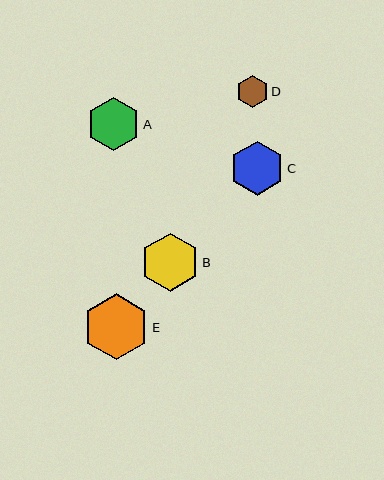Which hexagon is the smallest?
Hexagon D is the smallest with a size of approximately 32 pixels.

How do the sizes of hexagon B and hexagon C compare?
Hexagon B and hexagon C are approximately the same size.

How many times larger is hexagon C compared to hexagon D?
Hexagon C is approximately 1.7 times the size of hexagon D.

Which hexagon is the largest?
Hexagon E is the largest with a size of approximately 66 pixels.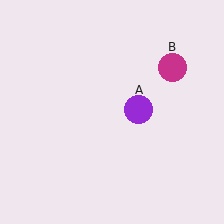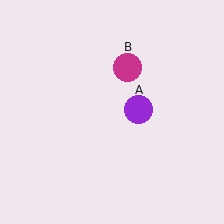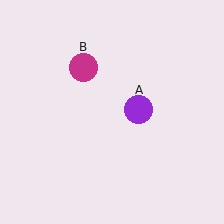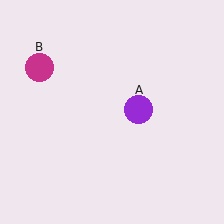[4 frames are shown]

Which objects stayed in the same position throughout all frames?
Purple circle (object A) remained stationary.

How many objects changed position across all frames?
1 object changed position: magenta circle (object B).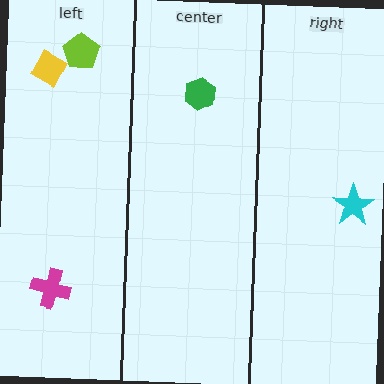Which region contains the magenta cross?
The left region.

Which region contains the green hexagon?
The center region.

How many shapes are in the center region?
1.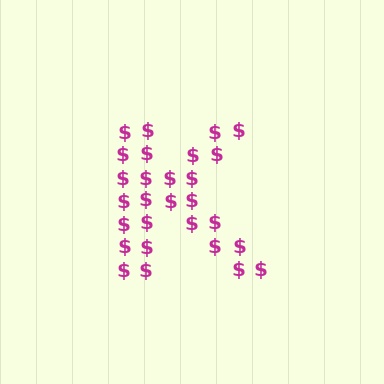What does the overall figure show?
The overall figure shows the letter K.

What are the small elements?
The small elements are dollar signs.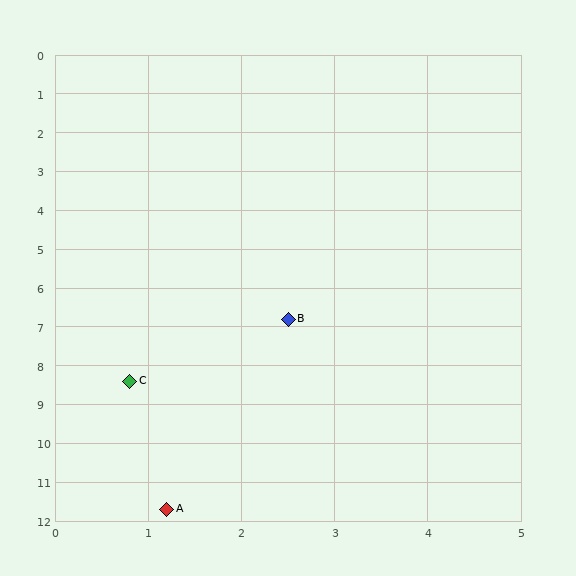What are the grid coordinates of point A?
Point A is at approximately (1.2, 11.7).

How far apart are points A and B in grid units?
Points A and B are about 5.1 grid units apart.